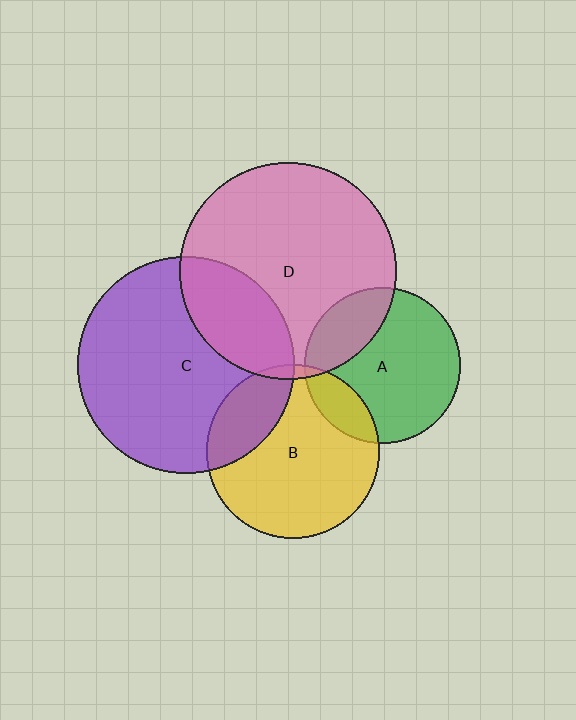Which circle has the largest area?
Circle D (pink).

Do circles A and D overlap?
Yes.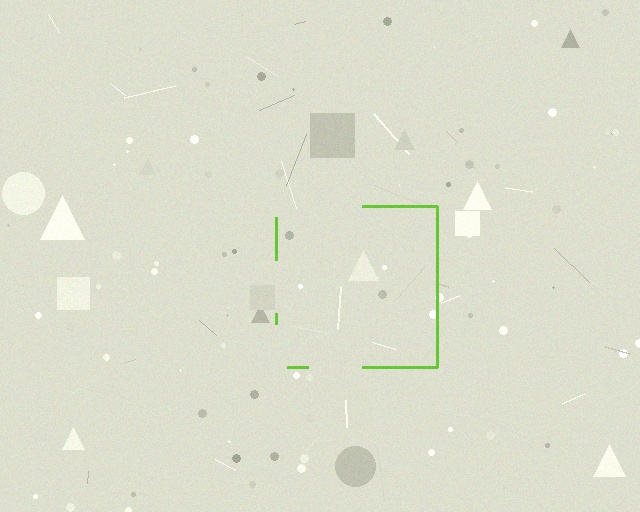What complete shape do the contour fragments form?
The contour fragments form a square.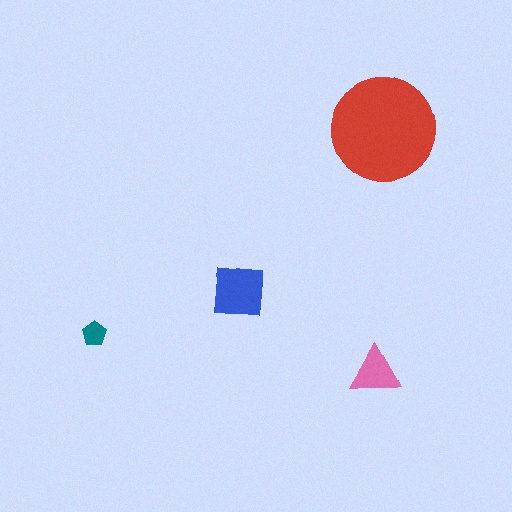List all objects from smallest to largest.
The teal pentagon, the pink triangle, the blue square, the red circle.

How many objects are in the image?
There are 4 objects in the image.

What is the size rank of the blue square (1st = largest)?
2nd.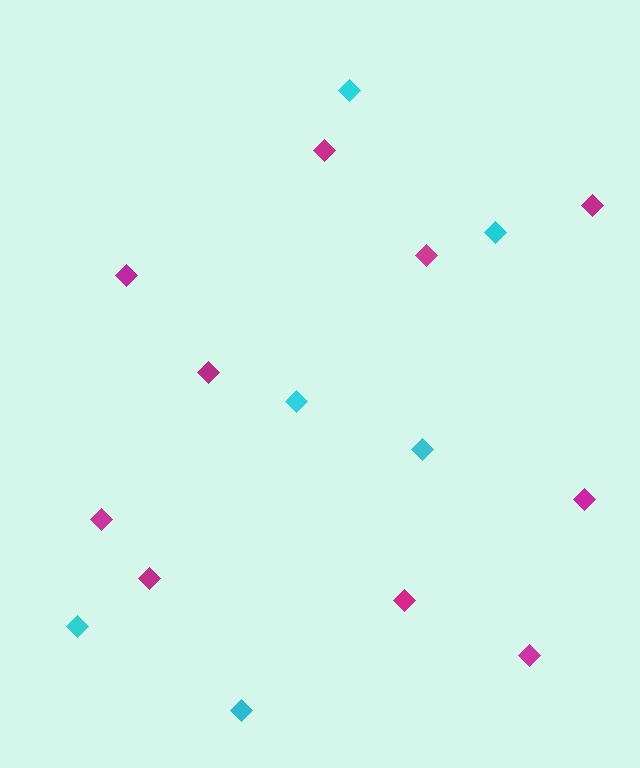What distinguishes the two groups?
There are 2 groups: one group of magenta diamonds (10) and one group of cyan diamonds (6).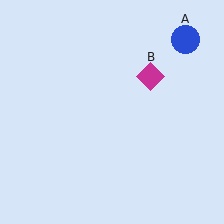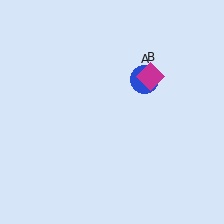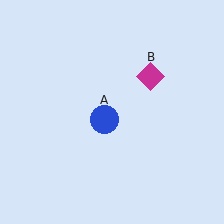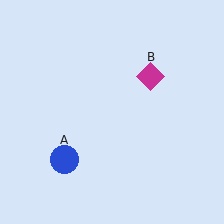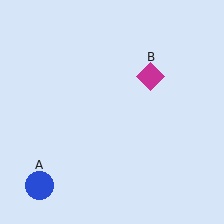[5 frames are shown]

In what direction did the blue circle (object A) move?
The blue circle (object A) moved down and to the left.